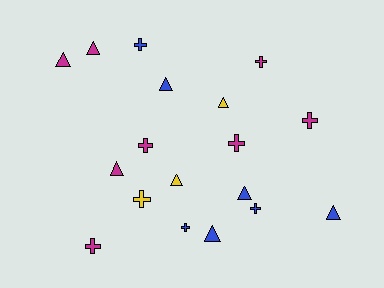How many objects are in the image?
There are 18 objects.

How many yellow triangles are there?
There are 2 yellow triangles.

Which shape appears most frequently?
Triangle, with 9 objects.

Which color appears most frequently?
Magenta, with 8 objects.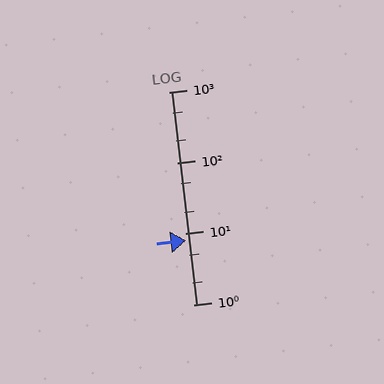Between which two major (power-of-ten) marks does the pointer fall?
The pointer is between 1 and 10.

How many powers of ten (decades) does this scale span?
The scale spans 3 decades, from 1 to 1000.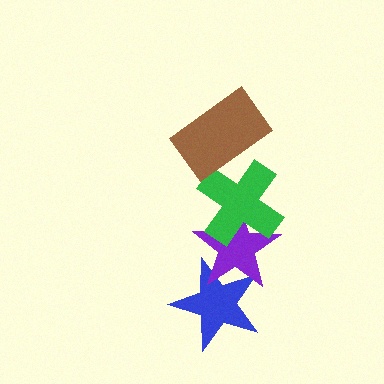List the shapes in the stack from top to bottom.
From top to bottom: the brown rectangle, the green cross, the purple star, the blue star.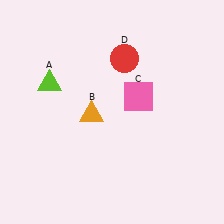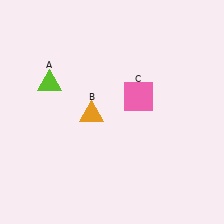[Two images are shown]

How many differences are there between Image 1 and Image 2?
There is 1 difference between the two images.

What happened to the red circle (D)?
The red circle (D) was removed in Image 2. It was in the top-right area of Image 1.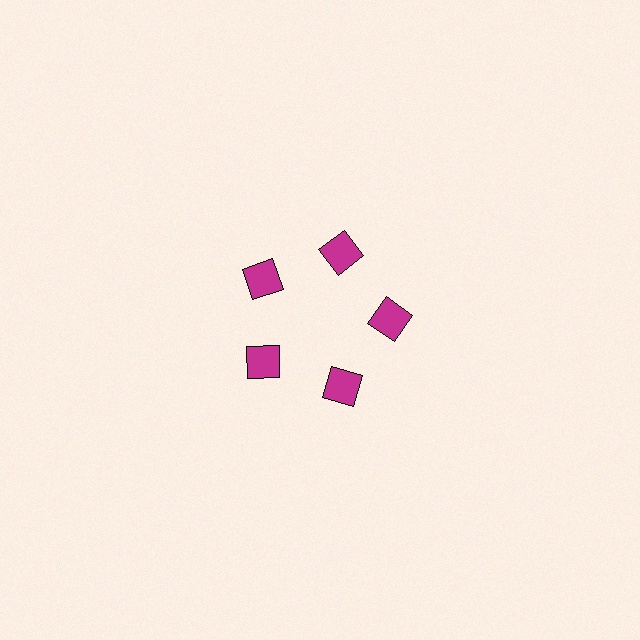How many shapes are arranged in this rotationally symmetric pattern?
There are 5 shapes, arranged in 5 groups of 1.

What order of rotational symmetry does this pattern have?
This pattern has 5-fold rotational symmetry.